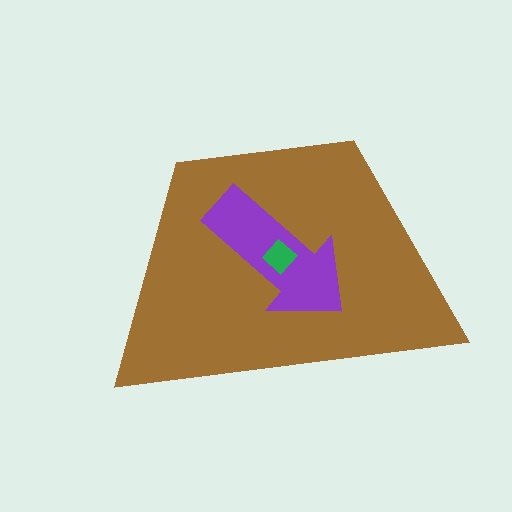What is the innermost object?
The green diamond.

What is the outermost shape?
The brown trapezoid.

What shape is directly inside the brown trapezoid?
The purple arrow.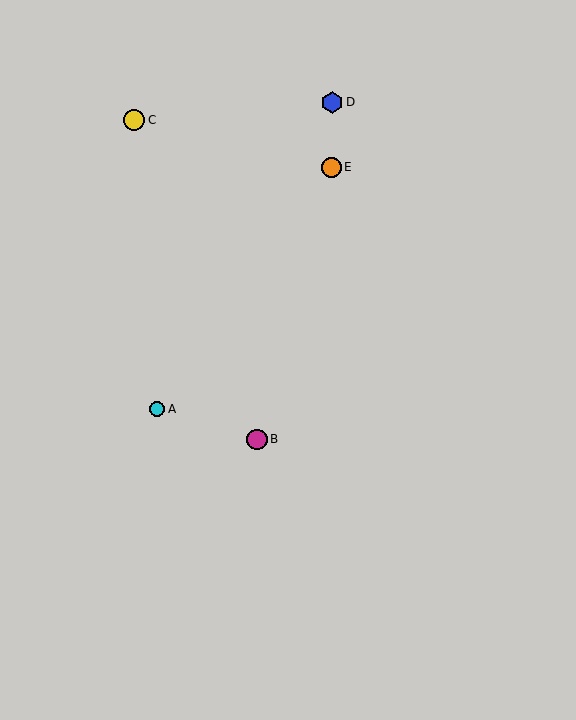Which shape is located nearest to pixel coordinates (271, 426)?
The magenta circle (labeled B) at (257, 439) is nearest to that location.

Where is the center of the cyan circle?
The center of the cyan circle is at (157, 409).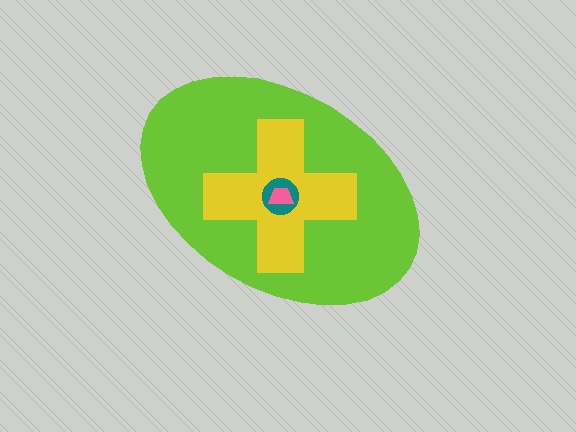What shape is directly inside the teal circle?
The pink trapezoid.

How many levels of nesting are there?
4.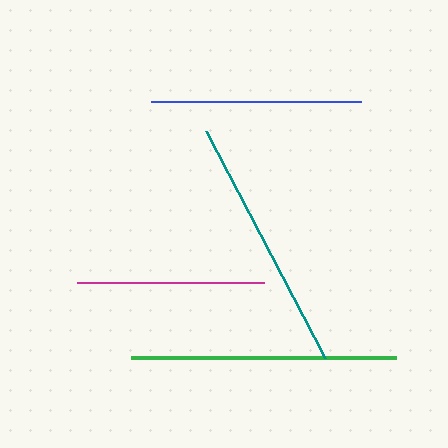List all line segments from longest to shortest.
From longest to shortest: green, teal, blue, magenta.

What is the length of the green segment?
The green segment is approximately 265 pixels long.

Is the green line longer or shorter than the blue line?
The green line is longer than the blue line.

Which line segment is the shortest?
The magenta line is the shortest at approximately 187 pixels.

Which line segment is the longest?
The green line is the longest at approximately 265 pixels.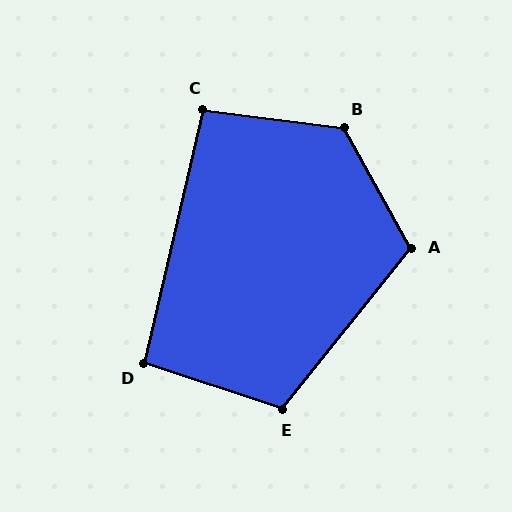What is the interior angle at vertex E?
Approximately 110 degrees (obtuse).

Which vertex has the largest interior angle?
B, at approximately 126 degrees.